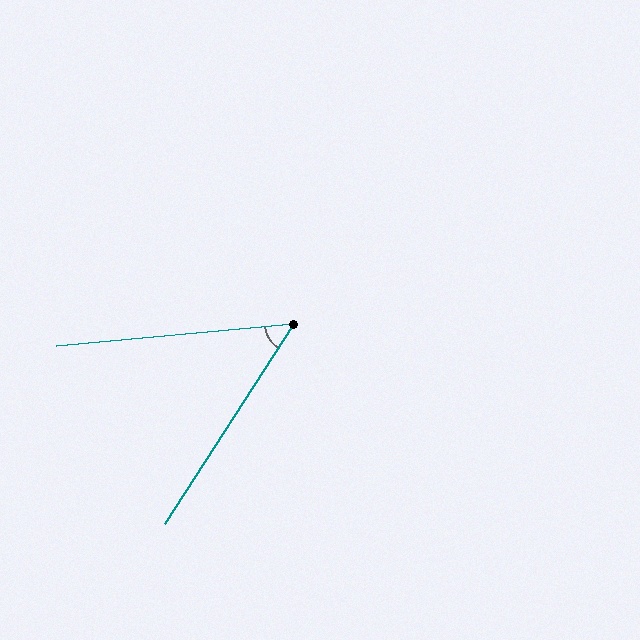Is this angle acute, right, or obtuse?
It is acute.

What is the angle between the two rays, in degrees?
Approximately 52 degrees.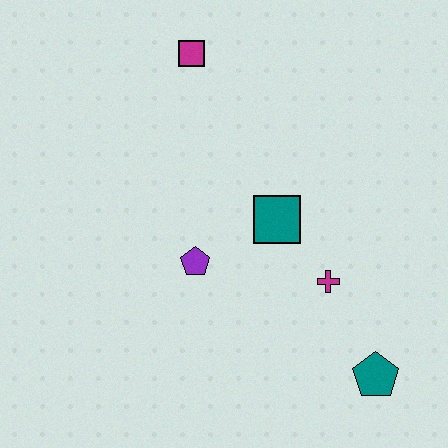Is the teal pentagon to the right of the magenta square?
Yes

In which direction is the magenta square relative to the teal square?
The magenta square is above the teal square.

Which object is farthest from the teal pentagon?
The magenta square is farthest from the teal pentagon.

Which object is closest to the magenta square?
The teal square is closest to the magenta square.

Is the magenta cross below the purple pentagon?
Yes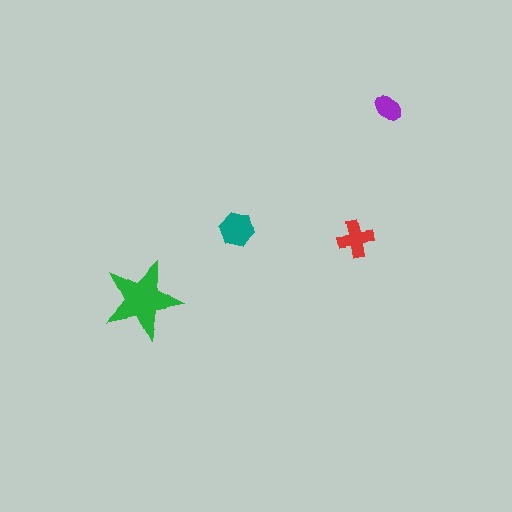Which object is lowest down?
The green star is bottommost.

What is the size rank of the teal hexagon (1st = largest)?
2nd.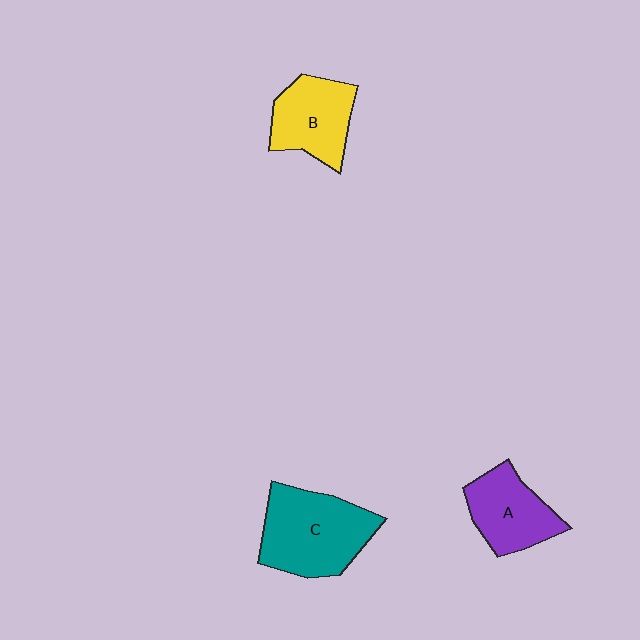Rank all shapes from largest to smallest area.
From largest to smallest: C (teal), B (yellow), A (purple).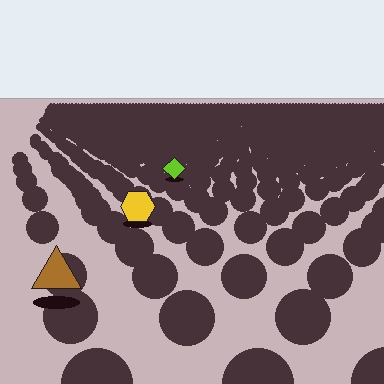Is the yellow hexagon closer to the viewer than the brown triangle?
No. The brown triangle is closer — you can tell from the texture gradient: the ground texture is coarser near it.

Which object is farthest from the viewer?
The lime diamond is farthest from the viewer. It appears smaller and the ground texture around it is denser.